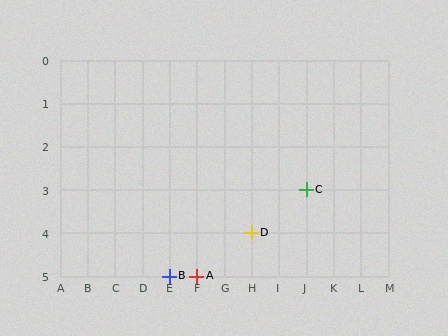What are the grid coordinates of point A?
Point A is at grid coordinates (F, 5).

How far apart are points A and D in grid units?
Points A and D are 2 columns and 1 row apart (about 2.2 grid units diagonally).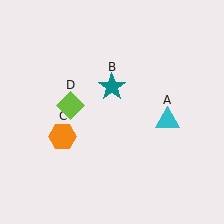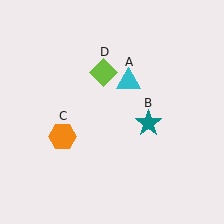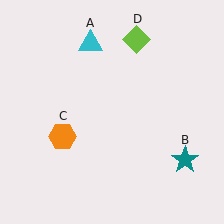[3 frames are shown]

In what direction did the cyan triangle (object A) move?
The cyan triangle (object A) moved up and to the left.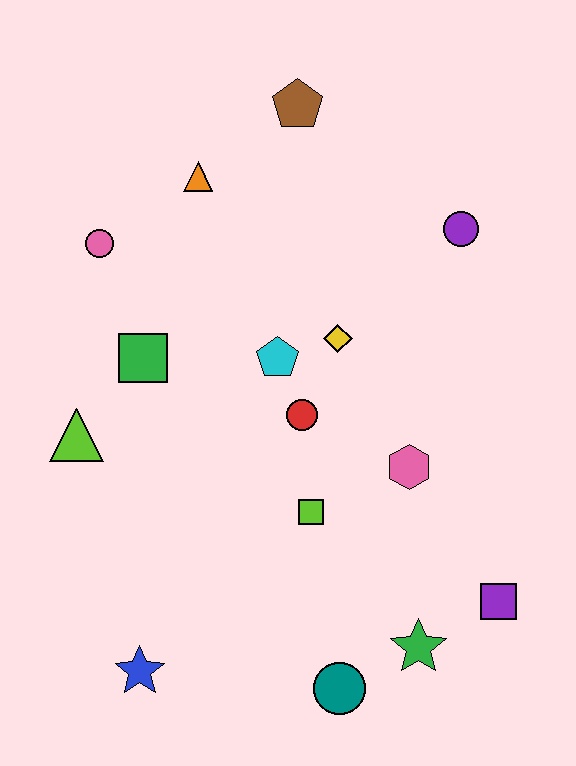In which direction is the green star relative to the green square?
The green star is below the green square.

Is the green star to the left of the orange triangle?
No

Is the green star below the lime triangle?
Yes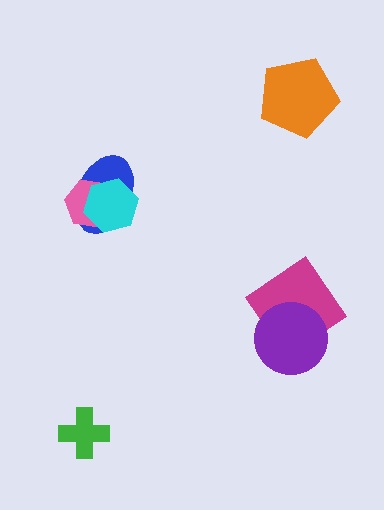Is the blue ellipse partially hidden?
Yes, it is partially covered by another shape.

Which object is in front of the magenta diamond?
The purple circle is in front of the magenta diamond.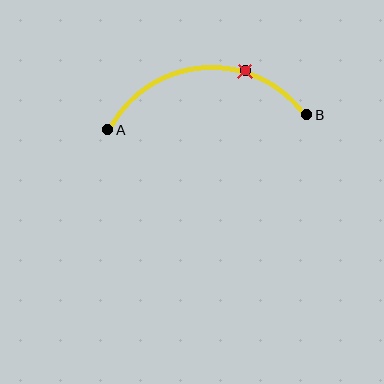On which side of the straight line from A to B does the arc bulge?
The arc bulges above the straight line connecting A and B.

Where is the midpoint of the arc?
The arc midpoint is the point on the curve farthest from the straight line joining A and B. It sits above that line.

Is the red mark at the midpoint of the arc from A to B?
No. The red mark lies on the arc but is closer to endpoint B. The arc midpoint would be at the point on the curve equidistant along the arc from both A and B.